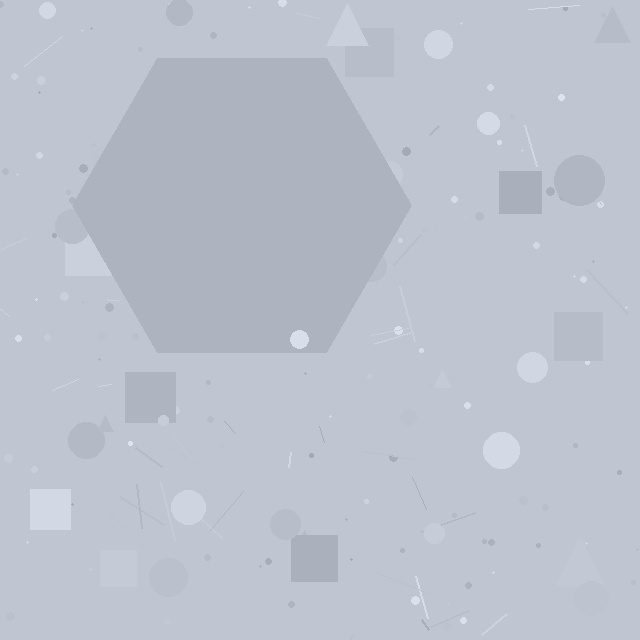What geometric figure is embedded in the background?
A hexagon is embedded in the background.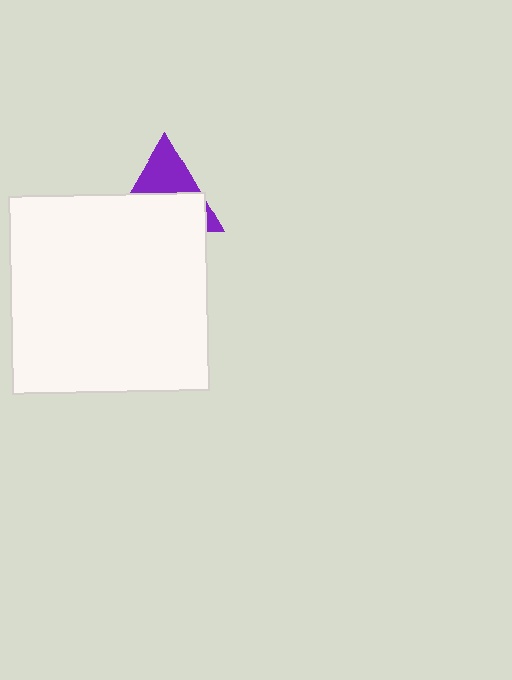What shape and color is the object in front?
The object in front is a white square.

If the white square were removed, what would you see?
You would see the complete purple triangle.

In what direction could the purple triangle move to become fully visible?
The purple triangle could move up. That would shift it out from behind the white square entirely.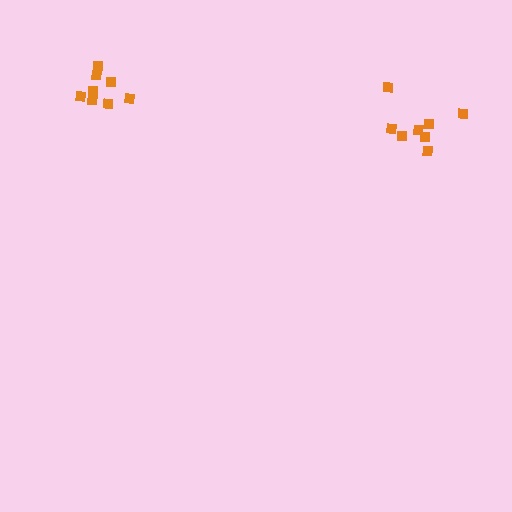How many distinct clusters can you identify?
There are 2 distinct clusters.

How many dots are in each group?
Group 1: 8 dots, Group 2: 8 dots (16 total).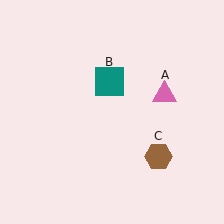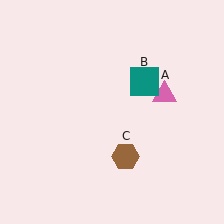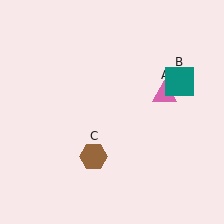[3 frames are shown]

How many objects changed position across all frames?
2 objects changed position: teal square (object B), brown hexagon (object C).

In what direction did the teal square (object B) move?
The teal square (object B) moved right.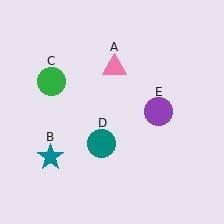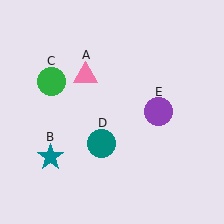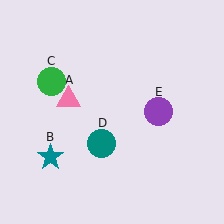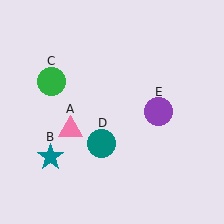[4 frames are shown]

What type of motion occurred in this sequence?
The pink triangle (object A) rotated counterclockwise around the center of the scene.